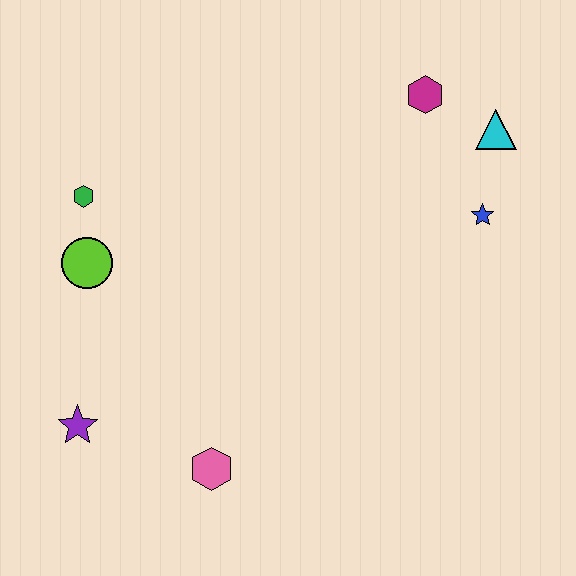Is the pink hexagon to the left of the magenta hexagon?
Yes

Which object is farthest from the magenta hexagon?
The purple star is farthest from the magenta hexagon.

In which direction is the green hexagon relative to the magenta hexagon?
The green hexagon is to the left of the magenta hexagon.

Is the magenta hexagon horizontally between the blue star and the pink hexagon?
Yes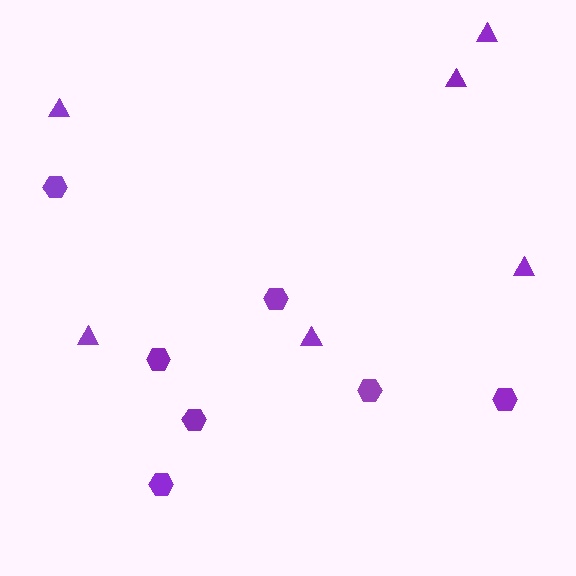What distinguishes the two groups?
There are 2 groups: one group of hexagons (7) and one group of triangles (6).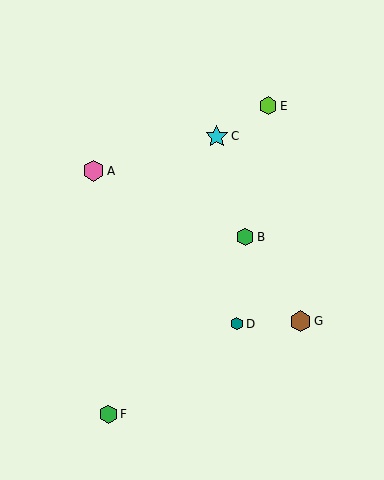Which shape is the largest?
The cyan star (labeled C) is the largest.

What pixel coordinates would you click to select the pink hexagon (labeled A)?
Click at (94, 171) to select the pink hexagon A.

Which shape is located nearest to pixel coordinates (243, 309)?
The teal hexagon (labeled D) at (237, 324) is nearest to that location.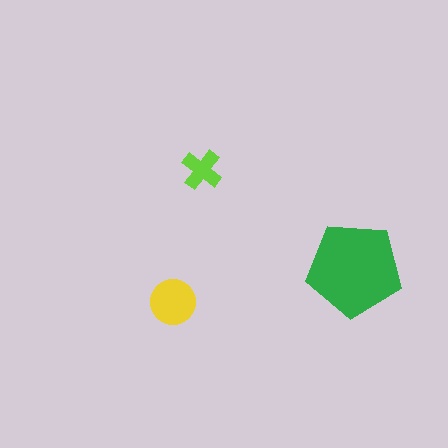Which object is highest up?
The lime cross is topmost.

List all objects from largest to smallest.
The green pentagon, the yellow circle, the lime cross.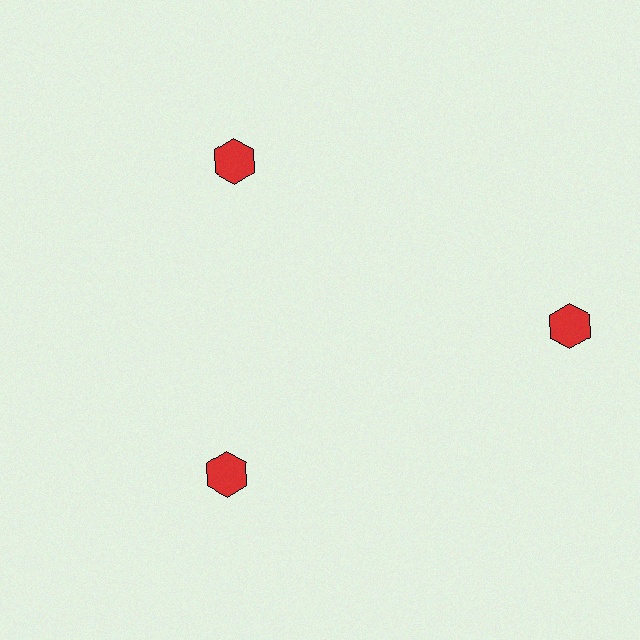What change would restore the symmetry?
The symmetry would be restored by moving it inward, back onto the ring so that all 3 hexagons sit at equal angles and equal distance from the center.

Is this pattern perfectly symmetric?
No. The 3 red hexagons are arranged in a ring, but one element near the 3 o'clock position is pushed outward from the center, breaking the 3-fold rotational symmetry.